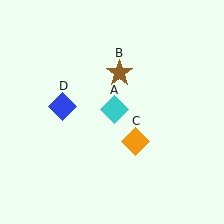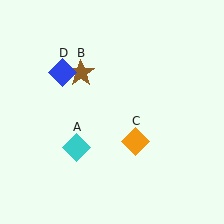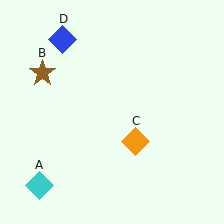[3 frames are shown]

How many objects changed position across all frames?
3 objects changed position: cyan diamond (object A), brown star (object B), blue diamond (object D).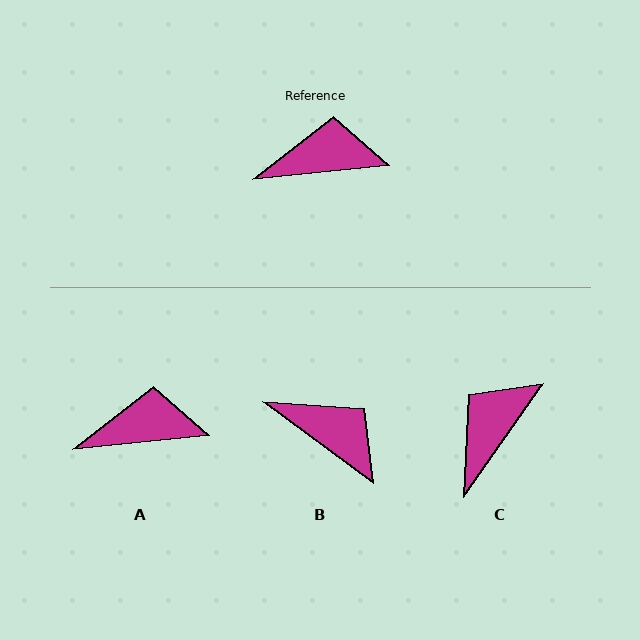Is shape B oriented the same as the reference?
No, it is off by about 42 degrees.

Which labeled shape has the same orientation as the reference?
A.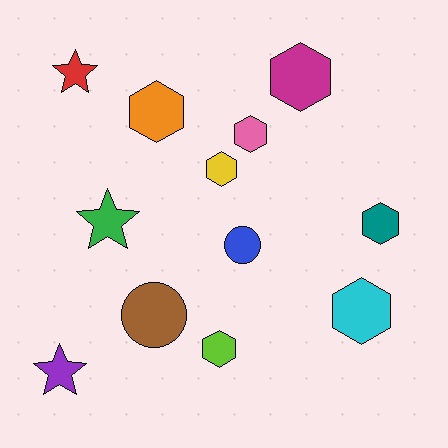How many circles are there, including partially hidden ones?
There are 2 circles.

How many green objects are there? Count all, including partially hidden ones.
There is 1 green object.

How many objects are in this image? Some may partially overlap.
There are 12 objects.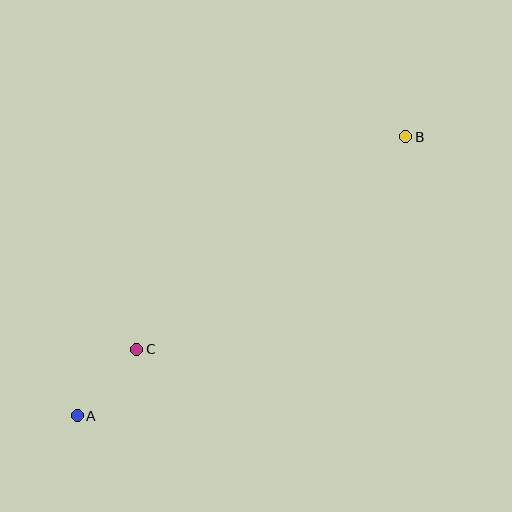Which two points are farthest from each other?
Points A and B are farthest from each other.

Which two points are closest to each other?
Points A and C are closest to each other.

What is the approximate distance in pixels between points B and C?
The distance between B and C is approximately 343 pixels.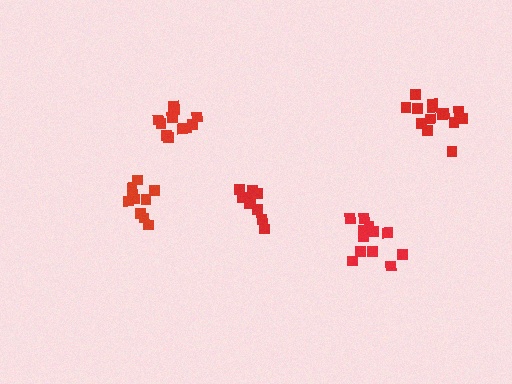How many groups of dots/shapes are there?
There are 5 groups.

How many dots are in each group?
Group 1: 12 dots, Group 2: 11 dots, Group 3: 14 dots, Group 4: 10 dots, Group 5: 9 dots (56 total).